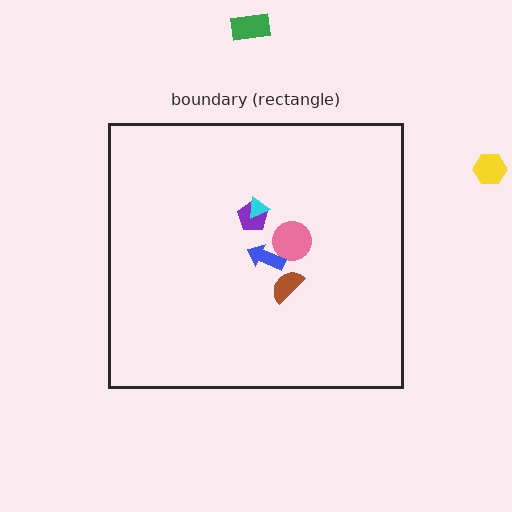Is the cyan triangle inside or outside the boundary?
Inside.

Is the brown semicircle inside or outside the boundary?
Inside.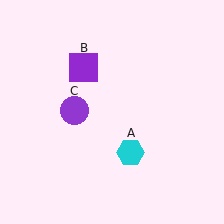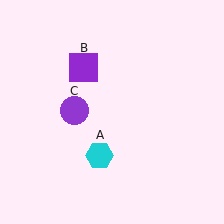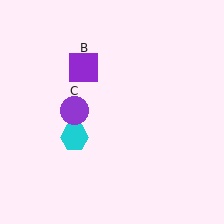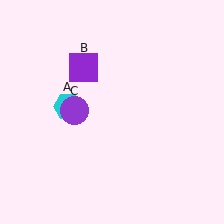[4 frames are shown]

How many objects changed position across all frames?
1 object changed position: cyan hexagon (object A).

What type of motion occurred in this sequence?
The cyan hexagon (object A) rotated clockwise around the center of the scene.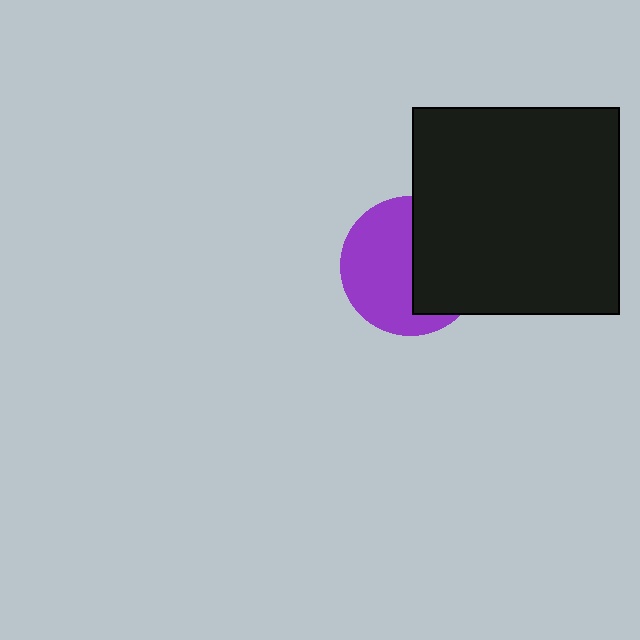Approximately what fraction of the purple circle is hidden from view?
Roughly 45% of the purple circle is hidden behind the black square.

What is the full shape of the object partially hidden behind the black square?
The partially hidden object is a purple circle.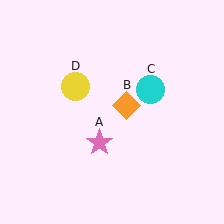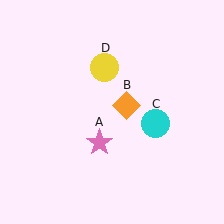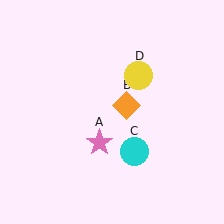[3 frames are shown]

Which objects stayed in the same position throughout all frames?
Pink star (object A) and orange diamond (object B) remained stationary.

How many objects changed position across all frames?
2 objects changed position: cyan circle (object C), yellow circle (object D).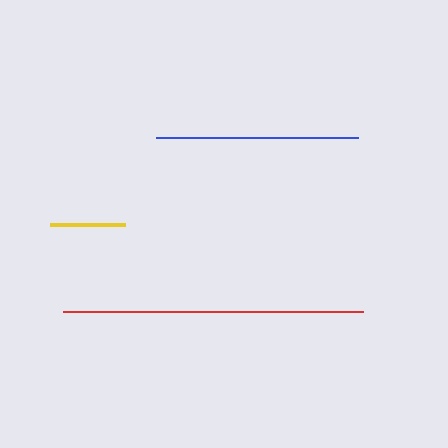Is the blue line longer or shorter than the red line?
The red line is longer than the blue line.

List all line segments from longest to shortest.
From longest to shortest: red, blue, yellow.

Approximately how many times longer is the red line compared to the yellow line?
The red line is approximately 4.0 times the length of the yellow line.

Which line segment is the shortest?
The yellow line is the shortest at approximately 75 pixels.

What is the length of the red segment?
The red segment is approximately 299 pixels long.